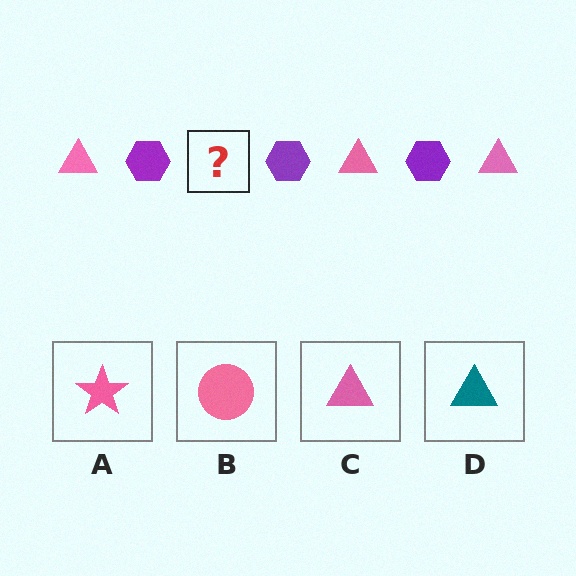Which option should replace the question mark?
Option C.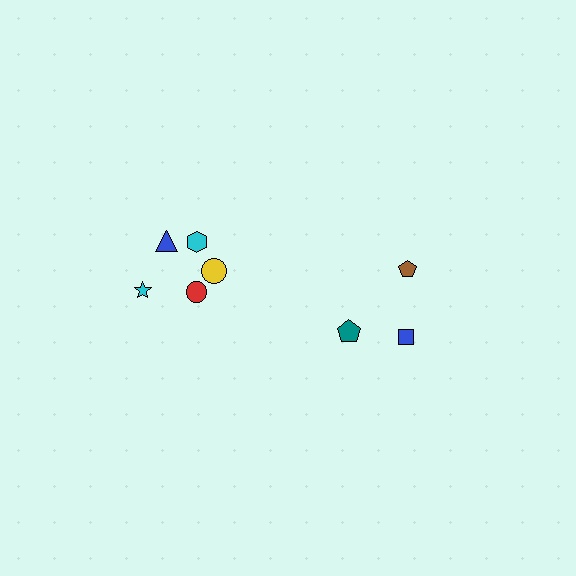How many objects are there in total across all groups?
There are 8 objects.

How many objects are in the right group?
There are 3 objects.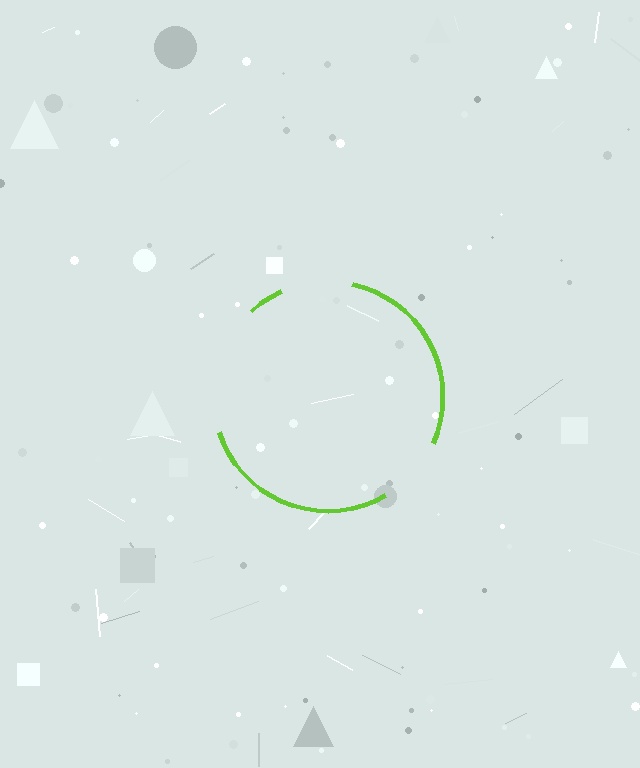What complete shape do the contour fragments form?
The contour fragments form a circle.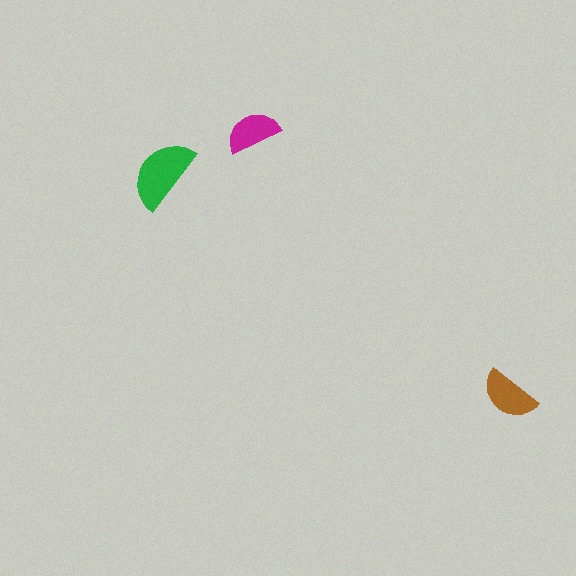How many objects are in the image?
There are 3 objects in the image.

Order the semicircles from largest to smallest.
the green one, the brown one, the magenta one.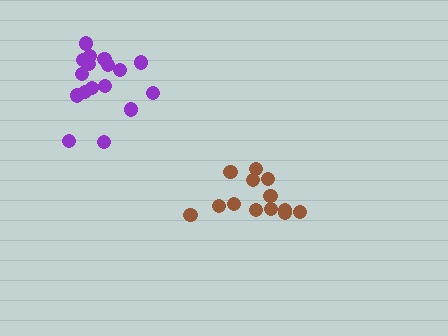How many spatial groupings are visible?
There are 2 spatial groupings.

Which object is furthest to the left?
The purple cluster is leftmost.